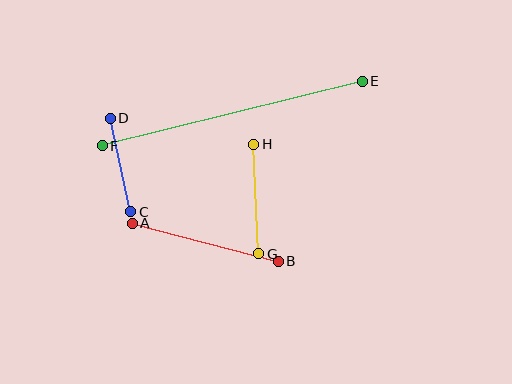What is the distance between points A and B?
The distance is approximately 151 pixels.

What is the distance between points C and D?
The distance is approximately 96 pixels.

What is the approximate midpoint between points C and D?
The midpoint is at approximately (121, 165) pixels.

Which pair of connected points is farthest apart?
Points E and F are farthest apart.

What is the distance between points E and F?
The distance is approximately 268 pixels.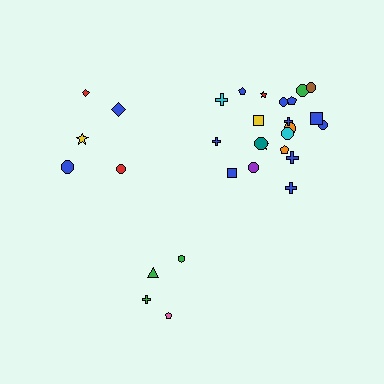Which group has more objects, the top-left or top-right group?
The top-right group.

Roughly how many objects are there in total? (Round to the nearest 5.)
Roughly 30 objects in total.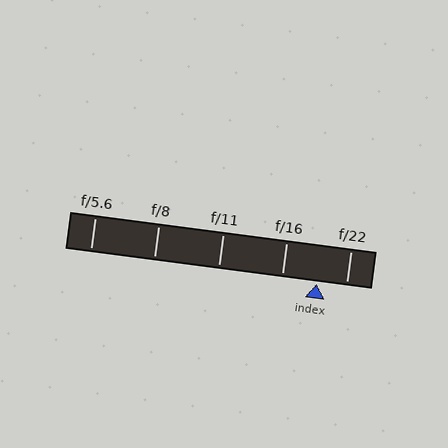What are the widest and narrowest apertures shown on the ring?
The widest aperture shown is f/5.6 and the narrowest is f/22.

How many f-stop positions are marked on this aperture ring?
There are 5 f-stop positions marked.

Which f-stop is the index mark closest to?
The index mark is closest to f/22.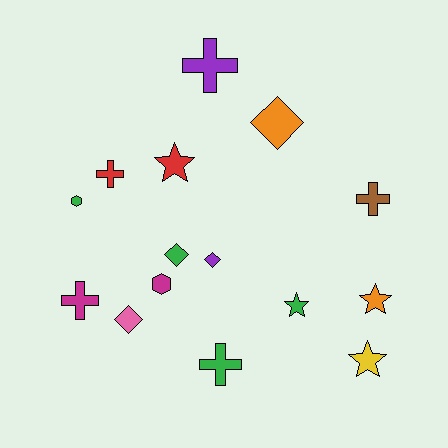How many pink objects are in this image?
There is 1 pink object.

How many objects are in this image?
There are 15 objects.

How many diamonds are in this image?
There are 4 diamonds.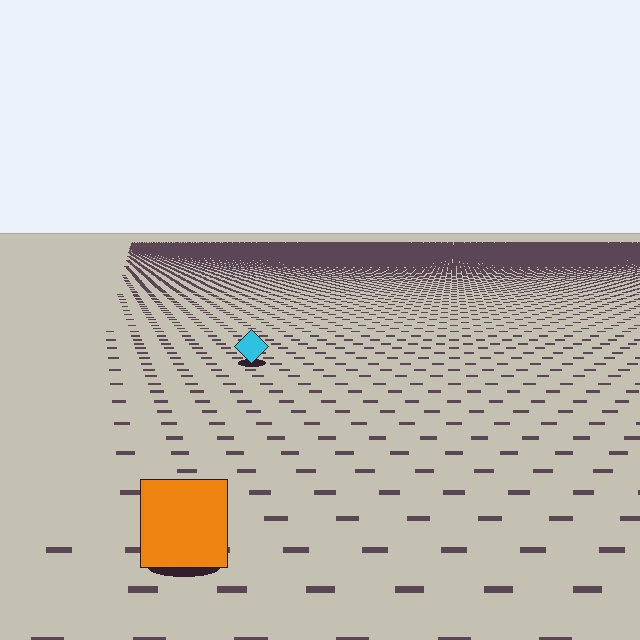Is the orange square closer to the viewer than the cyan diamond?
Yes. The orange square is closer — you can tell from the texture gradient: the ground texture is coarser near it.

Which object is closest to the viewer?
The orange square is closest. The texture marks near it are larger and more spread out.